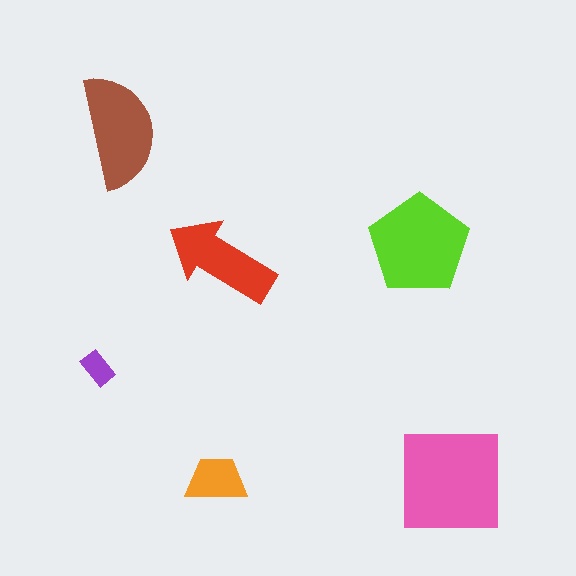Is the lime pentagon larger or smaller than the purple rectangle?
Larger.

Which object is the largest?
The pink square.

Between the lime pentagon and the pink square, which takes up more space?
The pink square.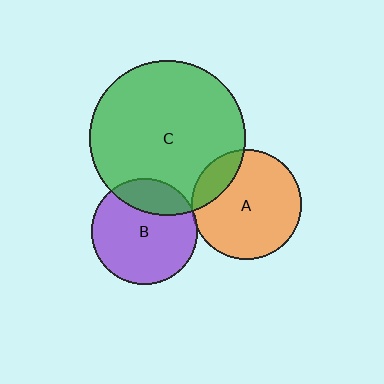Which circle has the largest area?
Circle C (green).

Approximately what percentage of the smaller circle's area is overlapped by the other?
Approximately 25%.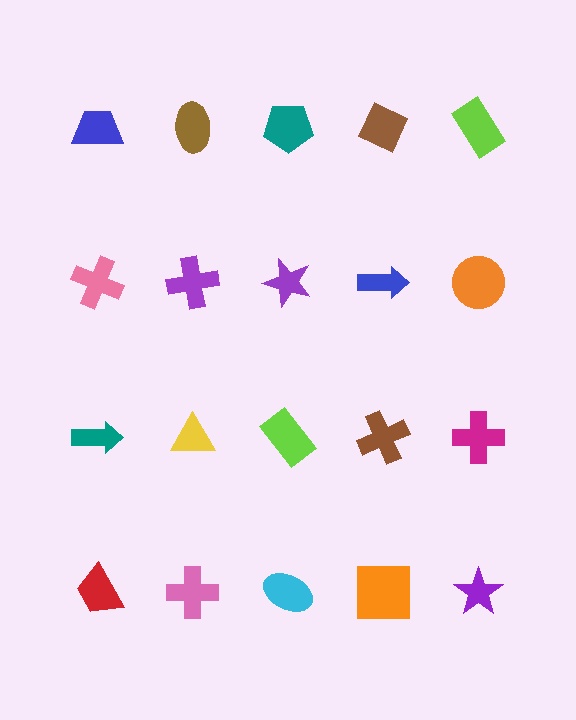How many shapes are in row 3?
5 shapes.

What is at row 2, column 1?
A pink cross.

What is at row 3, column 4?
A brown cross.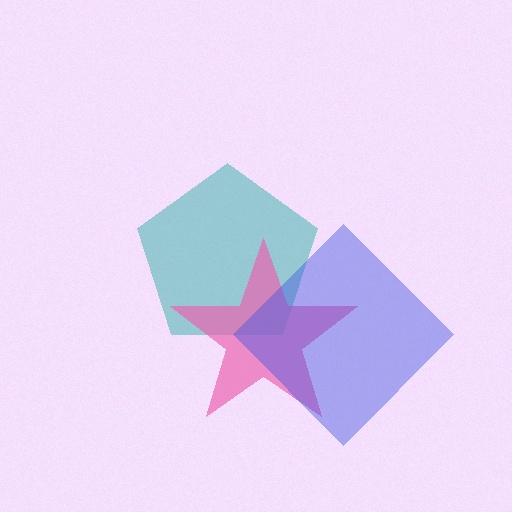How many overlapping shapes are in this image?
There are 3 overlapping shapes in the image.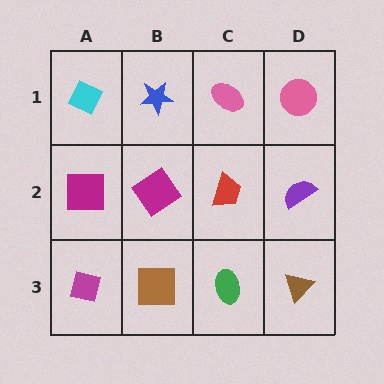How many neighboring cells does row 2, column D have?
3.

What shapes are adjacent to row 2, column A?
A cyan diamond (row 1, column A), a magenta square (row 3, column A), a magenta diamond (row 2, column B).